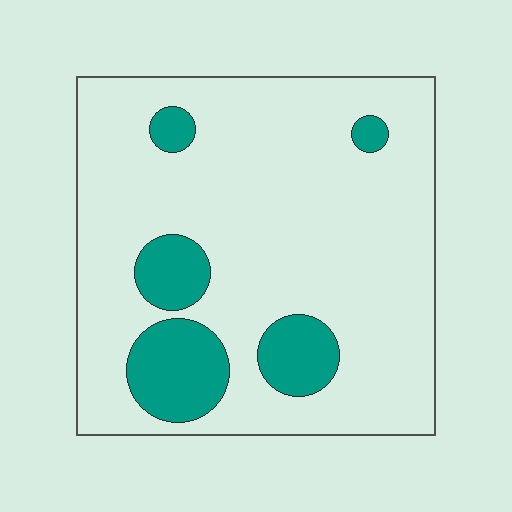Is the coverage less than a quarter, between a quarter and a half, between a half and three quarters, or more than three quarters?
Less than a quarter.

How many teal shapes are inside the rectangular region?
5.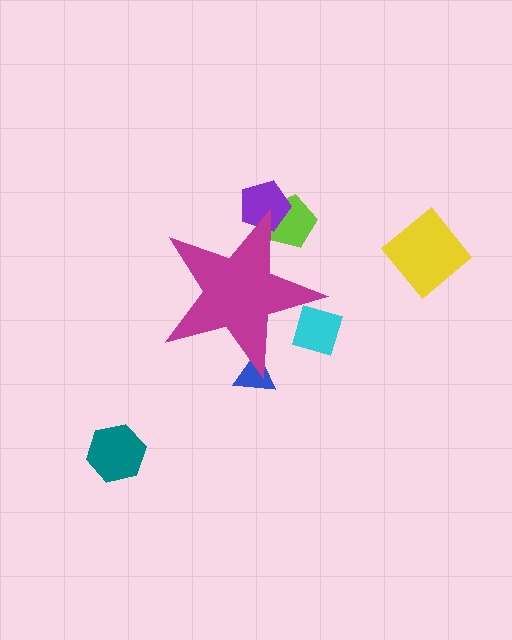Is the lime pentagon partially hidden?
Yes, the lime pentagon is partially hidden behind the magenta star.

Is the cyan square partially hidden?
Yes, the cyan square is partially hidden behind the magenta star.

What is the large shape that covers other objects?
A magenta star.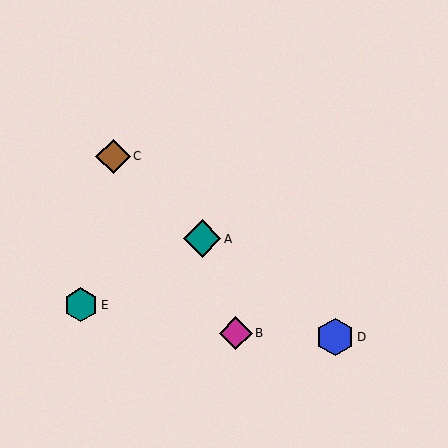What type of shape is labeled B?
Shape B is a magenta diamond.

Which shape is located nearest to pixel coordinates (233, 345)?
The magenta diamond (labeled B) at (236, 333) is nearest to that location.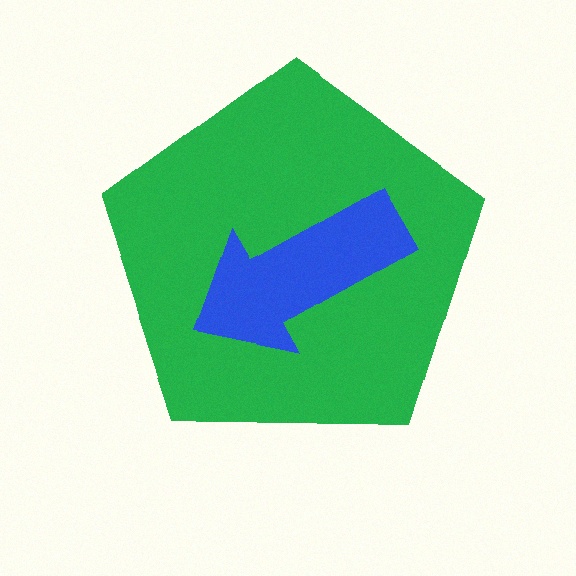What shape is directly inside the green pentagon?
The blue arrow.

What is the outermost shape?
The green pentagon.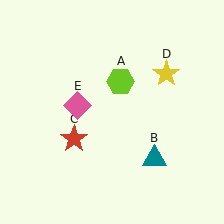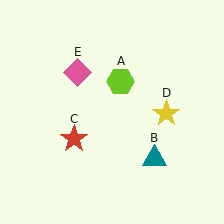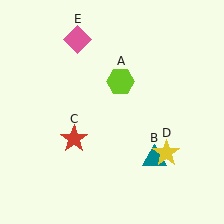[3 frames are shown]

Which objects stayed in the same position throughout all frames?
Lime hexagon (object A) and teal triangle (object B) and red star (object C) remained stationary.